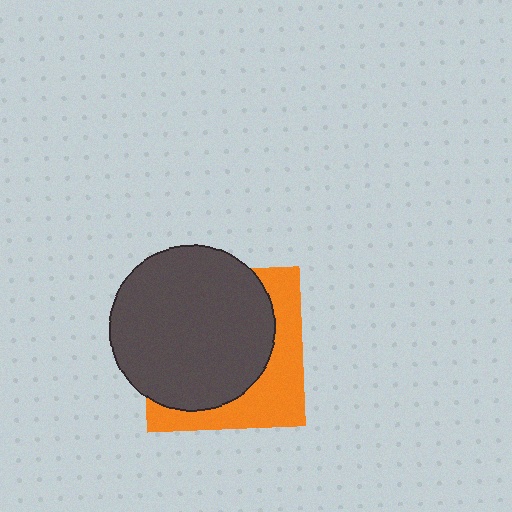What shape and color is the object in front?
The object in front is a dark gray circle.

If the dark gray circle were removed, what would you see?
You would see the complete orange square.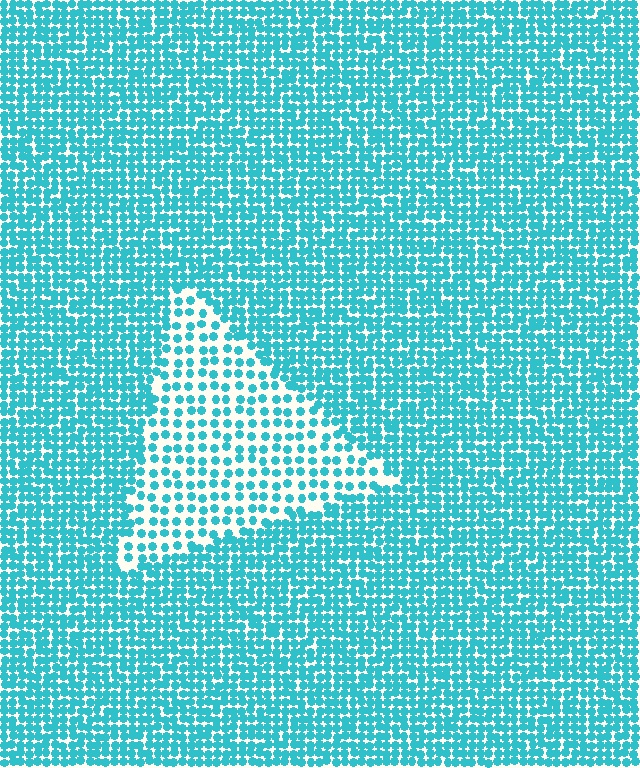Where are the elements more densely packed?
The elements are more densely packed outside the triangle boundary.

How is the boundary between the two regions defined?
The boundary is defined by a change in element density (approximately 2.1x ratio). All elements are the same color, size, and shape.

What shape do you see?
I see a triangle.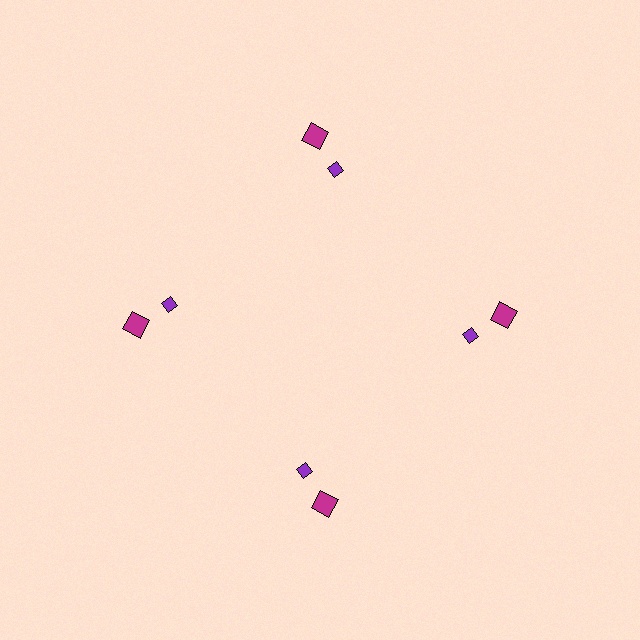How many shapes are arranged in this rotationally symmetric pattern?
There are 8 shapes, arranged in 4 groups of 2.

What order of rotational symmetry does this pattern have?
This pattern has 4-fold rotational symmetry.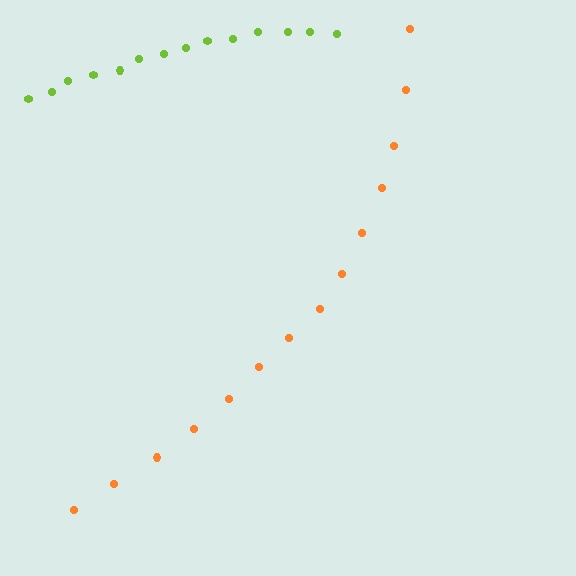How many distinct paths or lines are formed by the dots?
There are 2 distinct paths.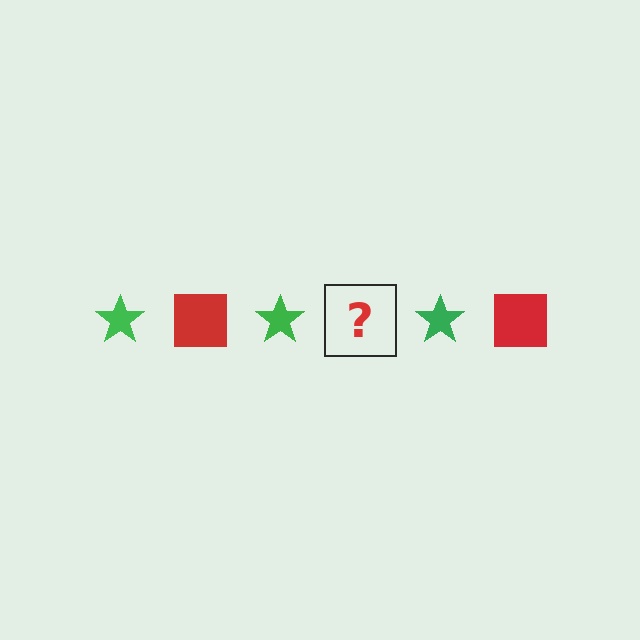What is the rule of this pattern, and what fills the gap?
The rule is that the pattern alternates between green star and red square. The gap should be filled with a red square.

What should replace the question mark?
The question mark should be replaced with a red square.